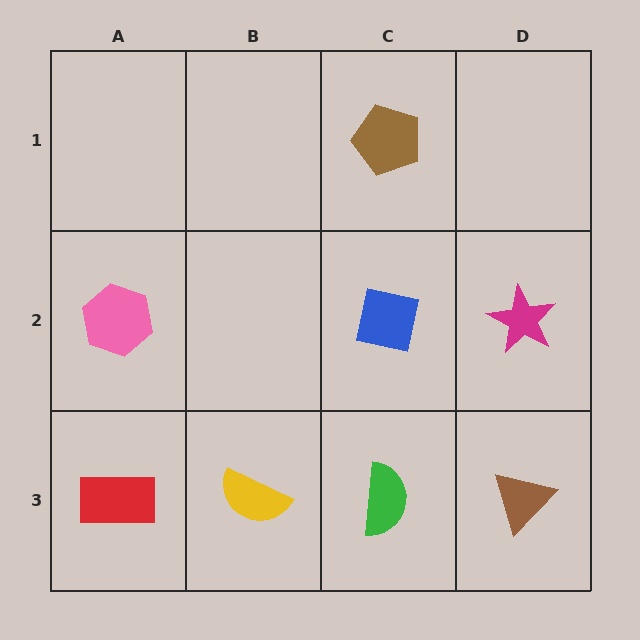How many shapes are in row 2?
3 shapes.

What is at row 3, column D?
A brown triangle.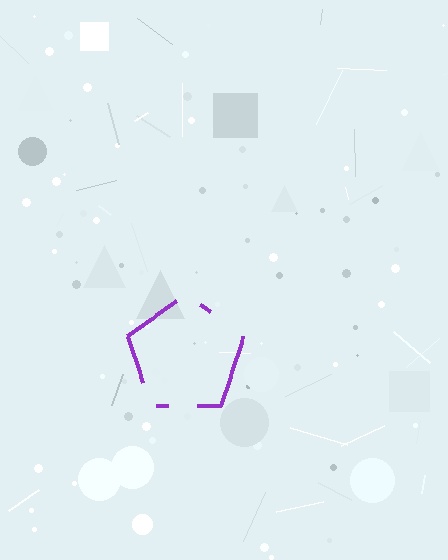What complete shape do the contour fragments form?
The contour fragments form a pentagon.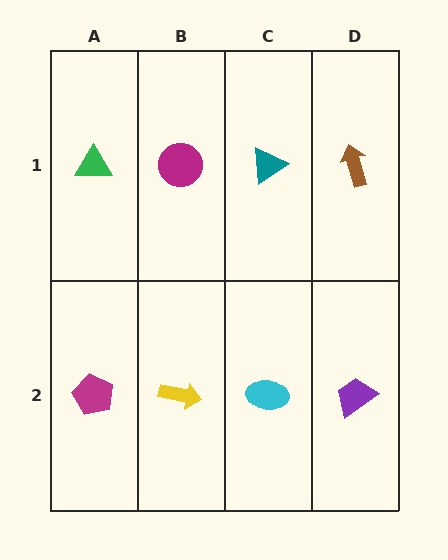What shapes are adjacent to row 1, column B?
A yellow arrow (row 2, column B), a green triangle (row 1, column A), a teal triangle (row 1, column C).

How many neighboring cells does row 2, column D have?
2.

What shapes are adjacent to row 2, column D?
A brown arrow (row 1, column D), a cyan ellipse (row 2, column C).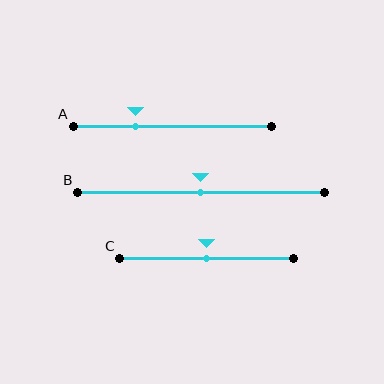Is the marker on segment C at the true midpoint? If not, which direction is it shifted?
Yes, the marker on segment C is at the true midpoint.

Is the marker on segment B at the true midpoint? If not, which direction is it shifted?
Yes, the marker on segment B is at the true midpoint.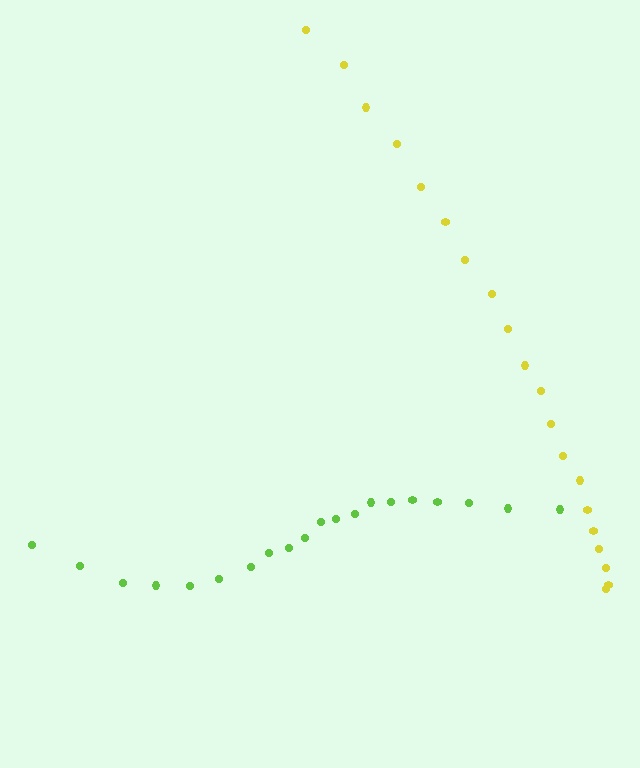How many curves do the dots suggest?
There are 2 distinct paths.